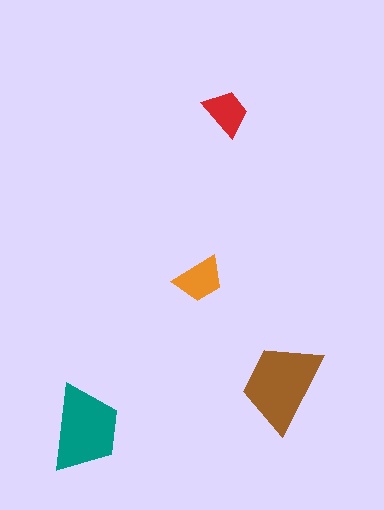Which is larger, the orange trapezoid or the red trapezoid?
The orange one.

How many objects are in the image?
There are 4 objects in the image.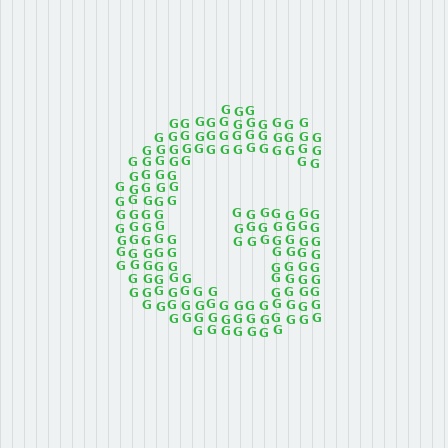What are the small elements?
The small elements are letter G's.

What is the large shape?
The large shape is the letter G.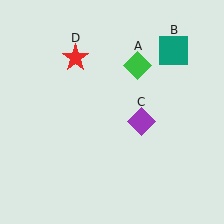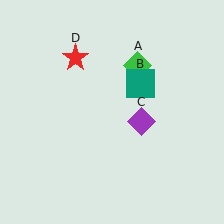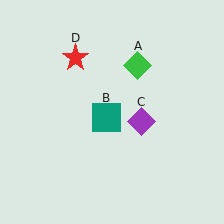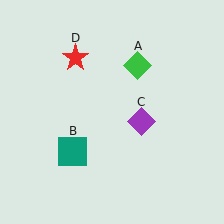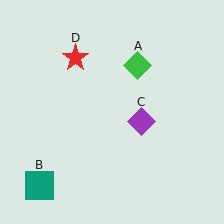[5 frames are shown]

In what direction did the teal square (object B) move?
The teal square (object B) moved down and to the left.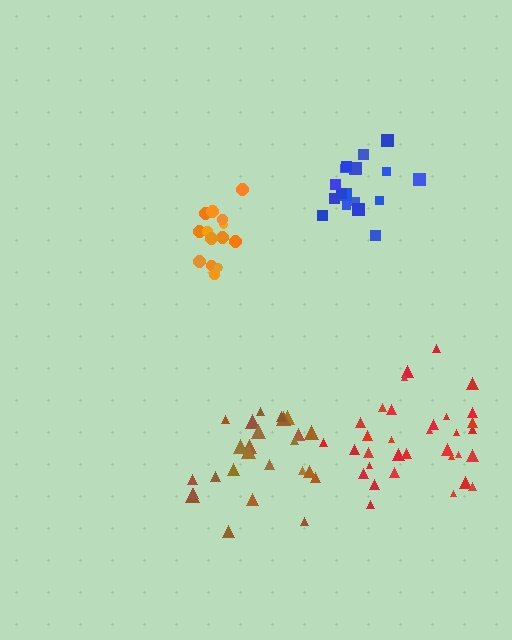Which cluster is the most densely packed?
Orange.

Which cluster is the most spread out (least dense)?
Red.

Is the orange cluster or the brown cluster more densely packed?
Orange.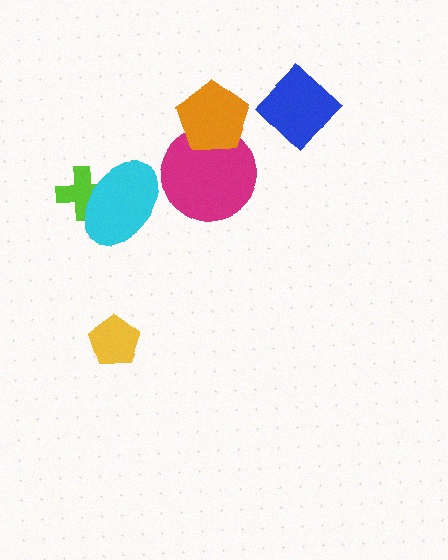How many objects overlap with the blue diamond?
0 objects overlap with the blue diamond.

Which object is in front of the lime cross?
The cyan ellipse is in front of the lime cross.